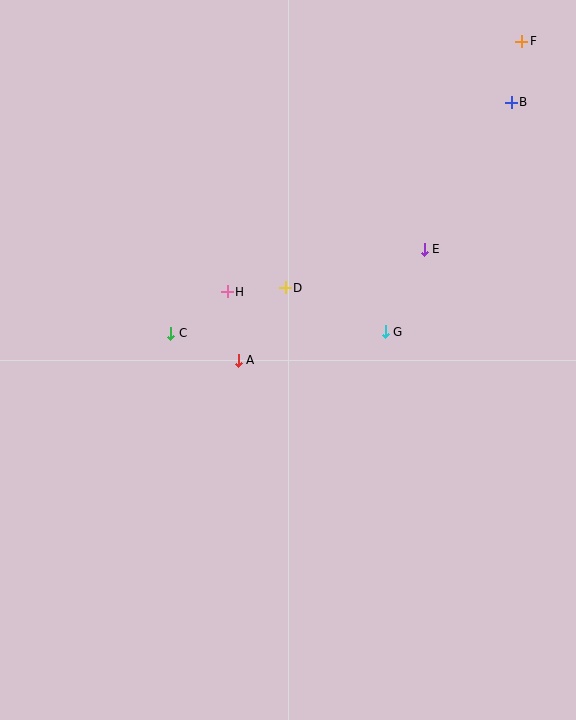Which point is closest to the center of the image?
Point A at (238, 360) is closest to the center.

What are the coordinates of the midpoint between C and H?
The midpoint between C and H is at (199, 312).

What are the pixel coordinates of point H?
Point H is at (227, 292).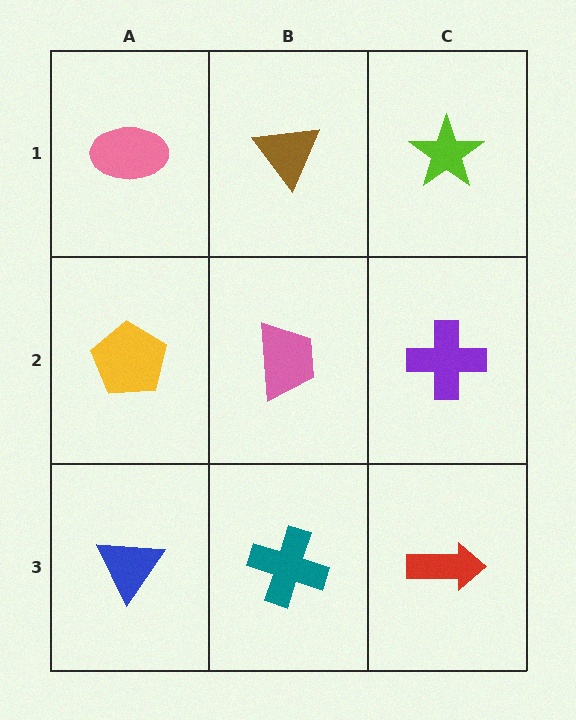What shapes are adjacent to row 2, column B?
A brown triangle (row 1, column B), a teal cross (row 3, column B), a yellow pentagon (row 2, column A), a purple cross (row 2, column C).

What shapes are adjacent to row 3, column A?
A yellow pentagon (row 2, column A), a teal cross (row 3, column B).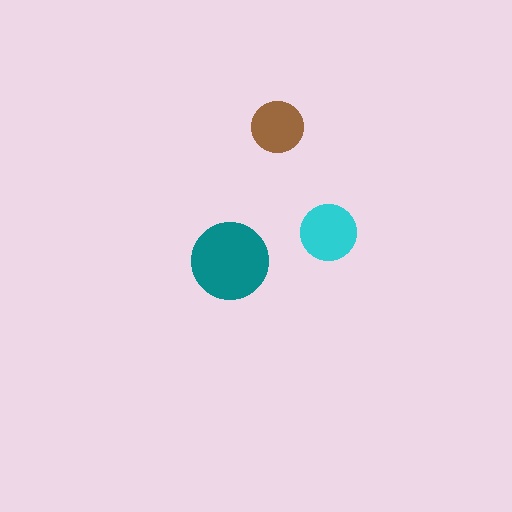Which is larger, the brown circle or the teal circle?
The teal one.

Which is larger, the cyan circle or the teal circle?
The teal one.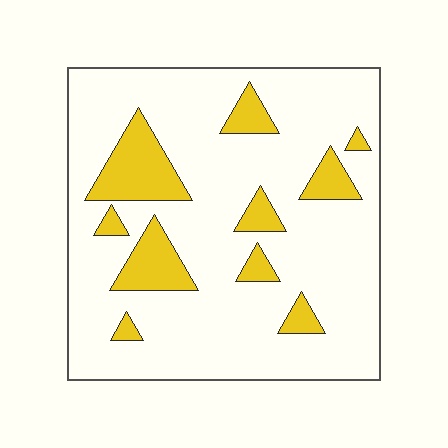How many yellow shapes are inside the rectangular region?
10.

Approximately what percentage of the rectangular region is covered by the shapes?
Approximately 15%.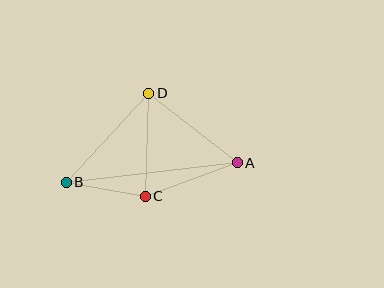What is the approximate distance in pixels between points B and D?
The distance between B and D is approximately 121 pixels.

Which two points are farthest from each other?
Points A and B are farthest from each other.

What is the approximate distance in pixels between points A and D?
The distance between A and D is approximately 113 pixels.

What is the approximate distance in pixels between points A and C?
The distance between A and C is approximately 98 pixels.